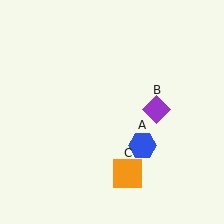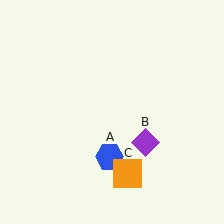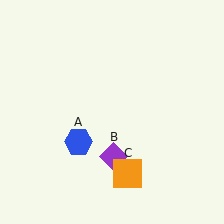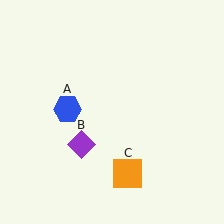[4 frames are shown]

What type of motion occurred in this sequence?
The blue hexagon (object A), purple diamond (object B) rotated clockwise around the center of the scene.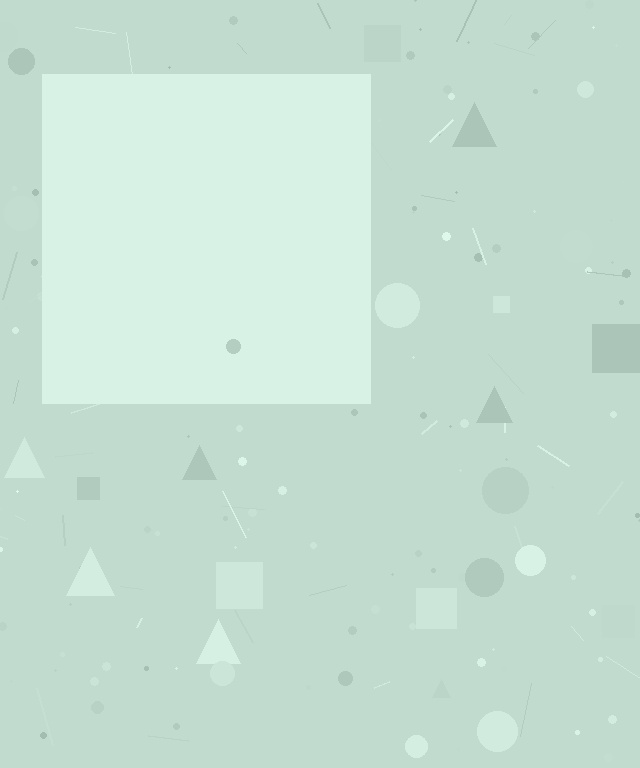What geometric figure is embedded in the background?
A square is embedded in the background.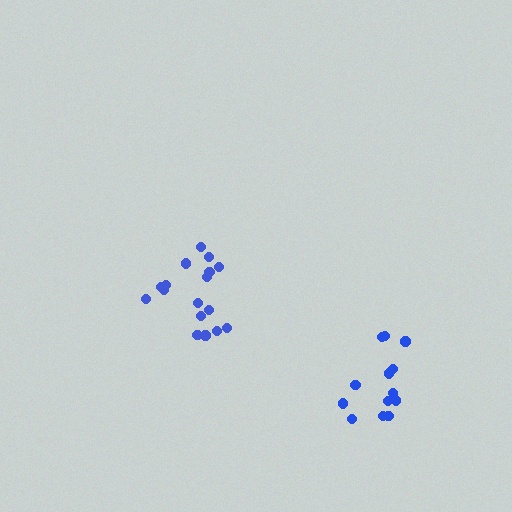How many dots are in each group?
Group 1: 17 dots, Group 2: 13 dots (30 total).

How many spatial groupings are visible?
There are 2 spatial groupings.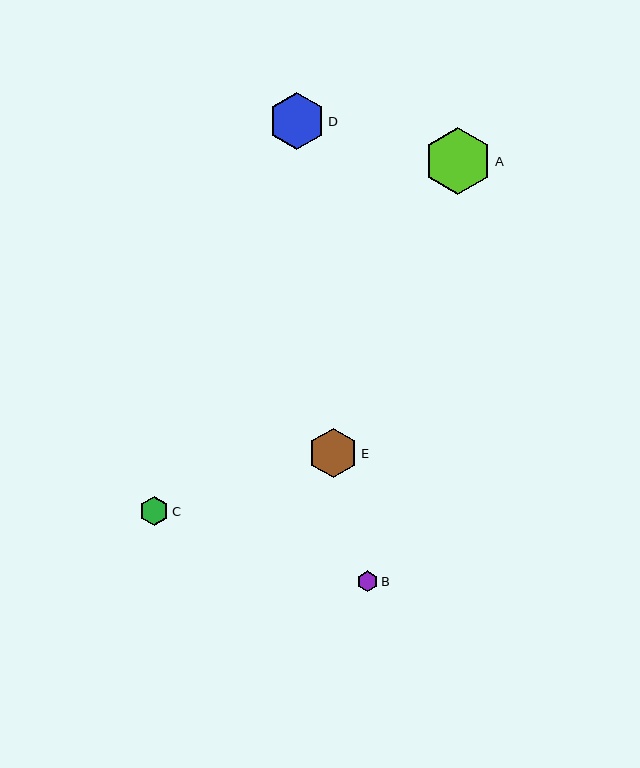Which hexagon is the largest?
Hexagon A is the largest with a size of approximately 68 pixels.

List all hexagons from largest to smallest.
From largest to smallest: A, D, E, C, B.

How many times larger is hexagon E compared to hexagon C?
Hexagon E is approximately 1.7 times the size of hexagon C.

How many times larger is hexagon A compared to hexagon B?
Hexagon A is approximately 3.3 times the size of hexagon B.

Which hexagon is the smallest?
Hexagon B is the smallest with a size of approximately 21 pixels.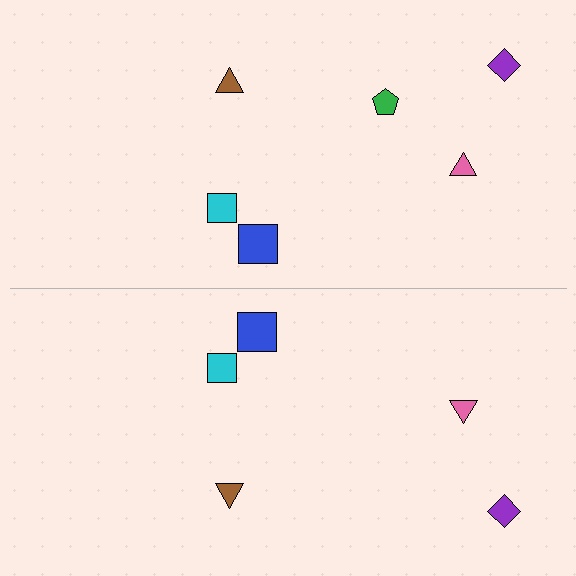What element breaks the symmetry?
A green pentagon is missing from the bottom side.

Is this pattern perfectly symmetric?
No, the pattern is not perfectly symmetric. A green pentagon is missing from the bottom side.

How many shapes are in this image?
There are 11 shapes in this image.